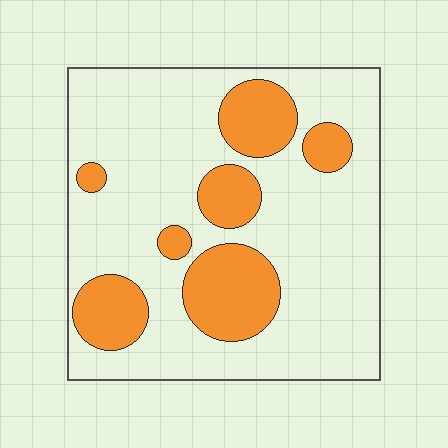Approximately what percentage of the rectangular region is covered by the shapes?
Approximately 25%.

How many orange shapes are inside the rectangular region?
7.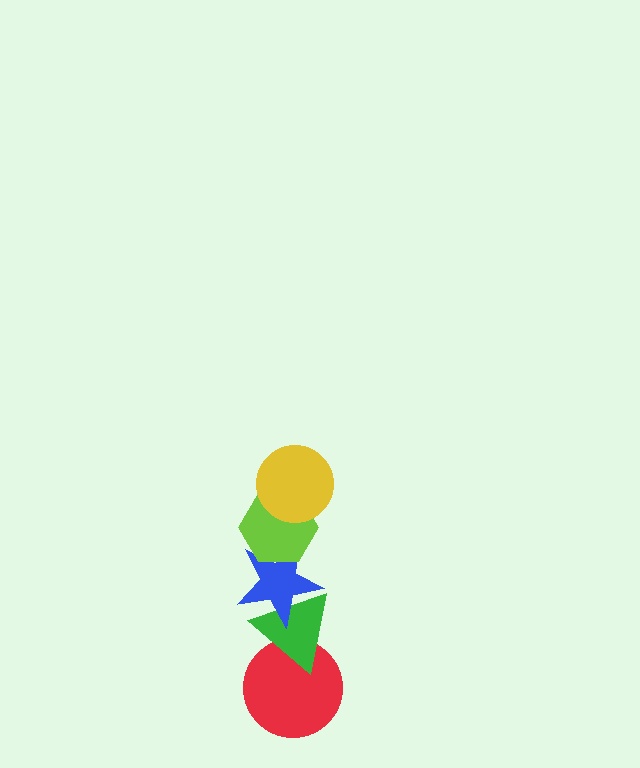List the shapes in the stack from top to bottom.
From top to bottom: the yellow circle, the lime hexagon, the blue star, the green triangle, the red circle.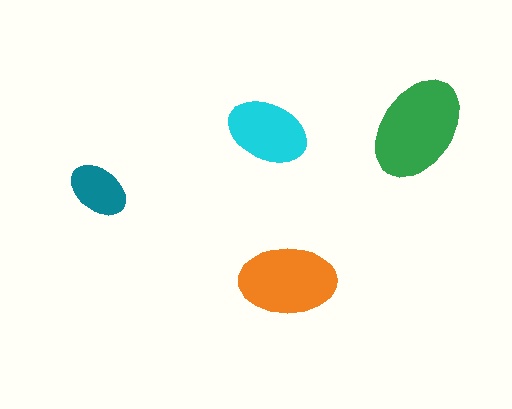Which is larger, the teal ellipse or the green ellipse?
The green one.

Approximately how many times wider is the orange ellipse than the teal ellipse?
About 1.5 times wider.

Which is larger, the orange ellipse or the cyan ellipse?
The orange one.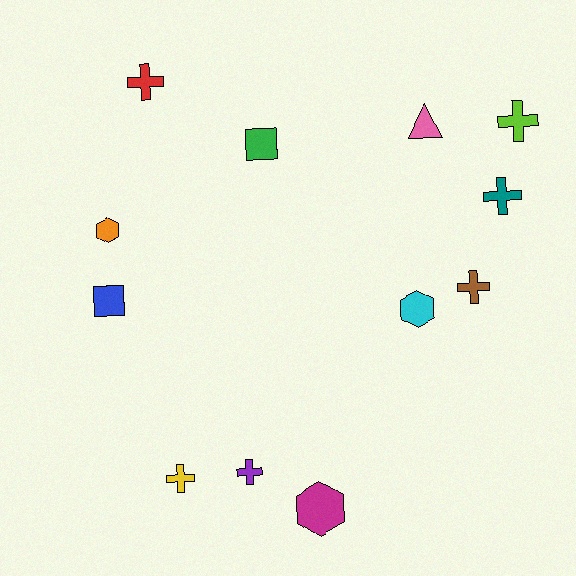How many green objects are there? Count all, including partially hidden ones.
There is 1 green object.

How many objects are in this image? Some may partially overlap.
There are 12 objects.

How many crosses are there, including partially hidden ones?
There are 6 crosses.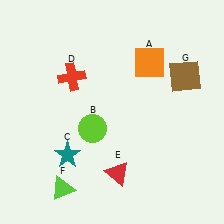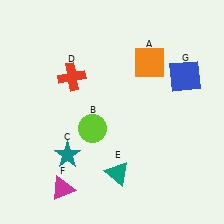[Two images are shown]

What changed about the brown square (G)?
In Image 1, G is brown. In Image 2, it changed to blue.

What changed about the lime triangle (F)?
In Image 1, F is lime. In Image 2, it changed to magenta.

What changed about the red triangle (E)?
In Image 1, E is red. In Image 2, it changed to teal.